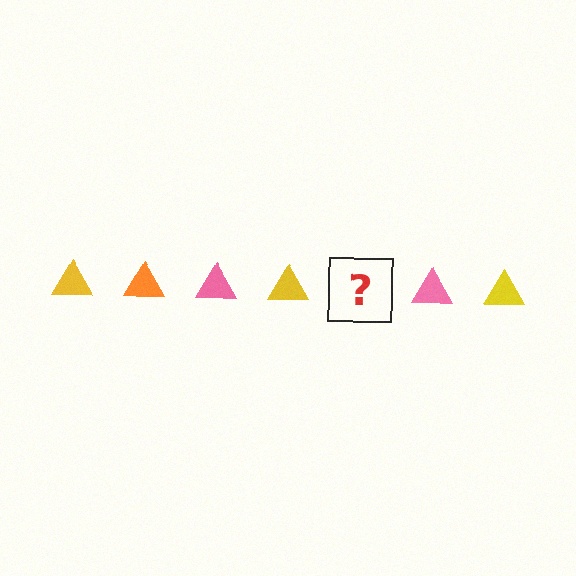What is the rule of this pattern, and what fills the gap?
The rule is that the pattern cycles through yellow, orange, pink triangles. The gap should be filled with an orange triangle.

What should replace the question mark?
The question mark should be replaced with an orange triangle.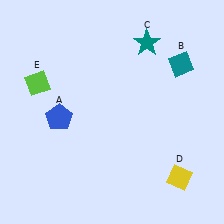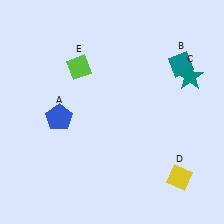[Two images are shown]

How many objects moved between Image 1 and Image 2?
2 objects moved between the two images.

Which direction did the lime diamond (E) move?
The lime diamond (E) moved right.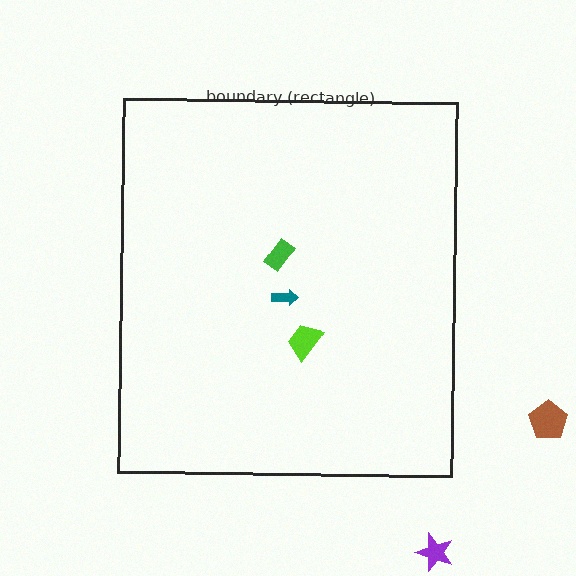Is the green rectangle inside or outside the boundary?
Inside.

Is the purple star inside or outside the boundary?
Outside.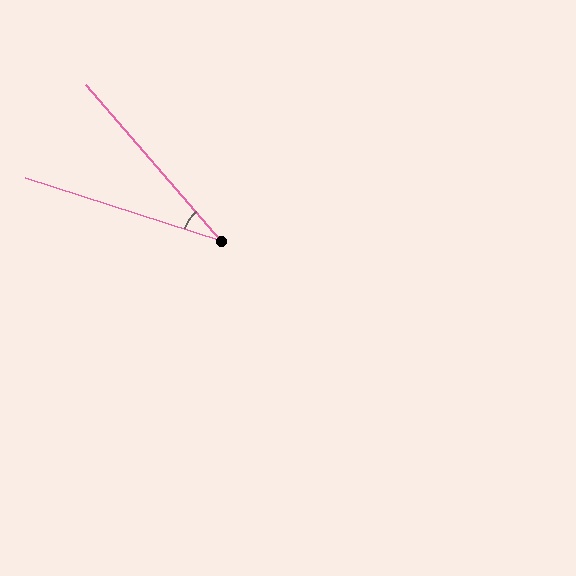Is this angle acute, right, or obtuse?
It is acute.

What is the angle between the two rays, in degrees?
Approximately 31 degrees.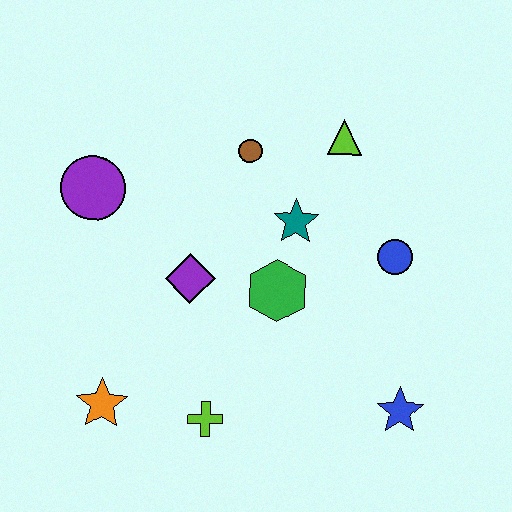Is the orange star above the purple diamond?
No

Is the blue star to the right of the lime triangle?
Yes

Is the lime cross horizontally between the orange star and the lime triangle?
Yes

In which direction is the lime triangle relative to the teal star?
The lime triangle is above the teal star.